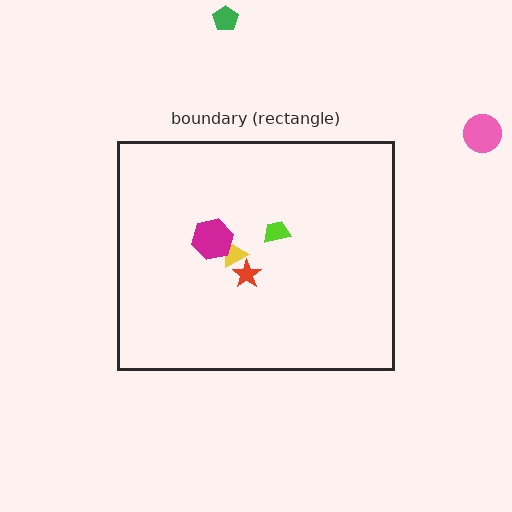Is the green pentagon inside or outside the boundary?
Outside.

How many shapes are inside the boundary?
4 inside, 2 outside.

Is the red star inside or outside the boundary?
Inside.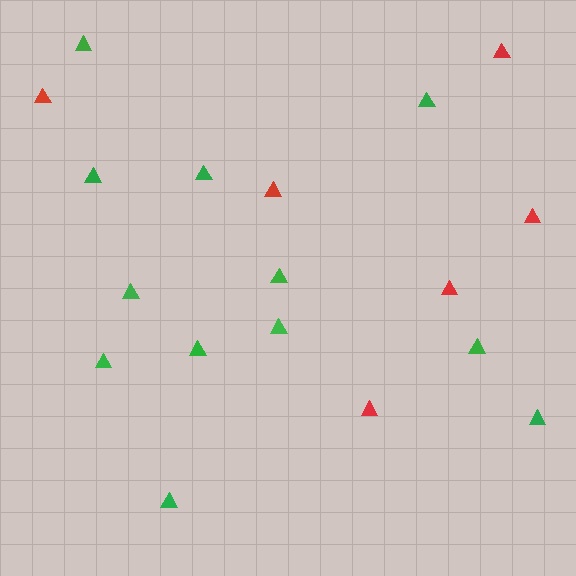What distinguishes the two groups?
There are 2 groups: one group of red triangles (6) and one group of green triangles (12).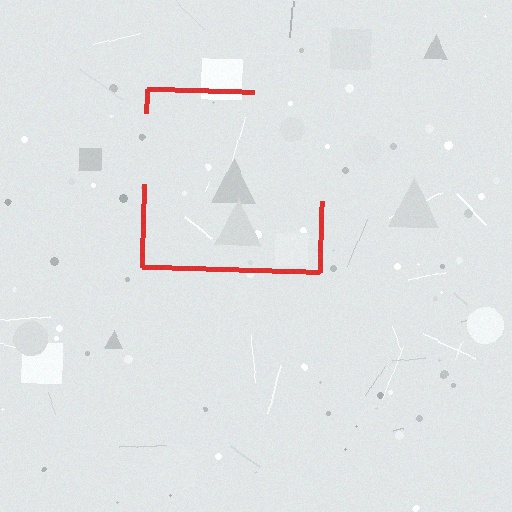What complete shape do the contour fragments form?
The contour fragments form a square.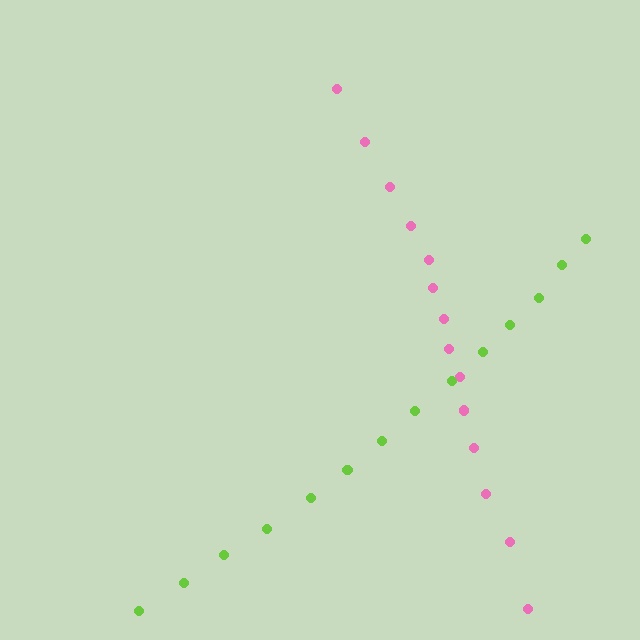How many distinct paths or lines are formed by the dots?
There are 2 distinct paths.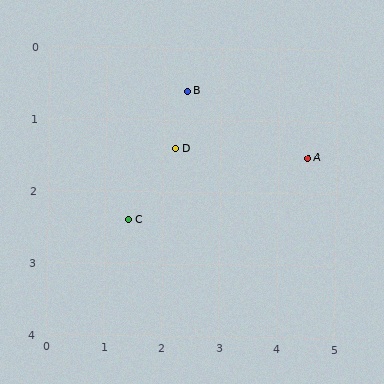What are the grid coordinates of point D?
Point D is at approximately (2.2, 1.4).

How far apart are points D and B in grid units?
Points D and B are about 0.8 grid units apart.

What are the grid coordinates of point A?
Point A is at approximately (4.5, 1.5).